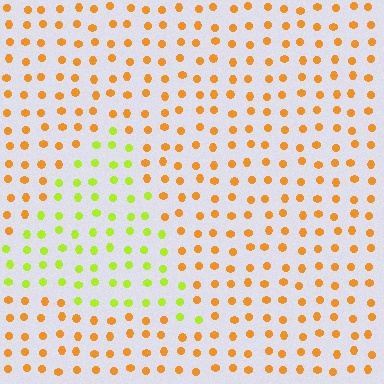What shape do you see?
I see a triangle.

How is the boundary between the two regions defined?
The boundary is defined purely by a slight shift in hue (about 49 degrees). Spacing, size, and orientation are identical on both sides.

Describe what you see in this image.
The image is filled with small orange elements in a uniform arrangement. A triangle-shaped region is visible where the elements are tinted to a slightly different hue, forming a subtle color boundary.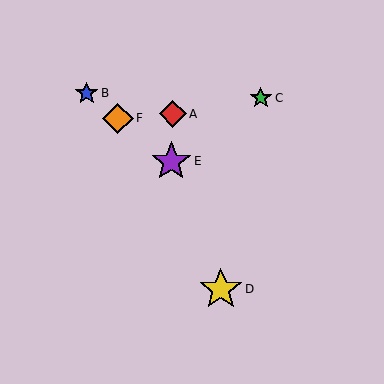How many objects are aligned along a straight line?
3 objects (B, E, F) are aligned along a straight line.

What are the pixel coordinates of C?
Object C is at (261, 98).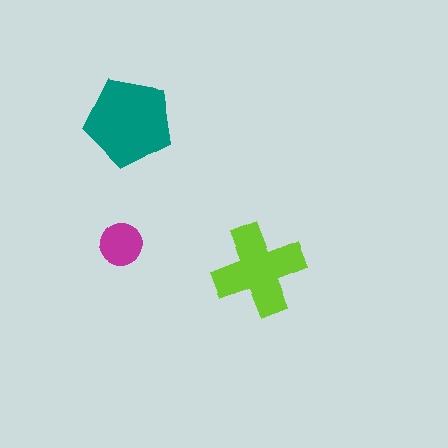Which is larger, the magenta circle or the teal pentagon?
The teal pentagon.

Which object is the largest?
The teal pentagon.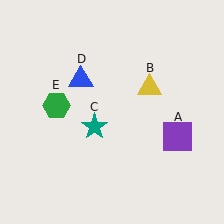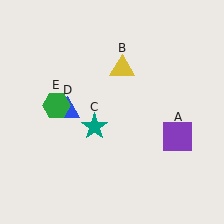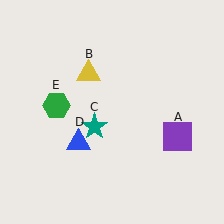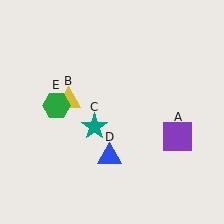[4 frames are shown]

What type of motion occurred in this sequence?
The yellow triangle (object B), blue triangle (object D) rotated counterclockwise around the center of the scene.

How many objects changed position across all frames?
2 objects changed position: yellow triangle (object B), blue triangle (object D).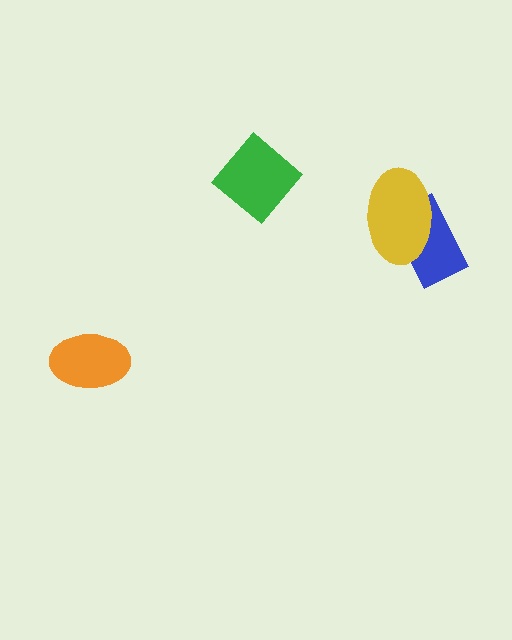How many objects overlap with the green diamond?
0 objects overlap with the green diamond.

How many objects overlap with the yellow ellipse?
1 object overlaps with the yellow ellipse.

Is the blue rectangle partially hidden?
Yes, it is partially covered by another shape.